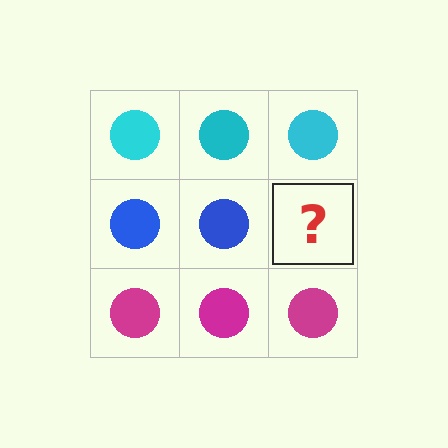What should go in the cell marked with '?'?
The missing cell should contain a blue circle.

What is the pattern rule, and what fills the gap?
The rule is that each row has a consistent color. The gap should be filled with a blue circle.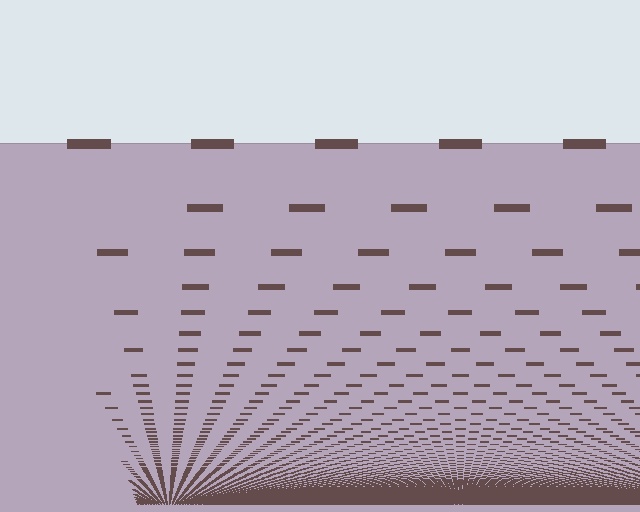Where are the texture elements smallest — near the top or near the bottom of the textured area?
Near the bottom.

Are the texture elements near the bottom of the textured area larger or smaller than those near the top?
Smaller. The gradient is inverted — elements near the bottom are smaller and denser.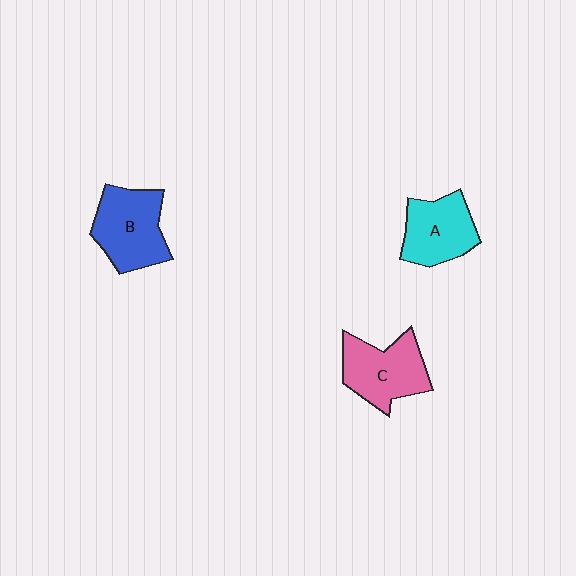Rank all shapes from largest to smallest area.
From largest to smallest: B (blue), C (pink), A (cyan).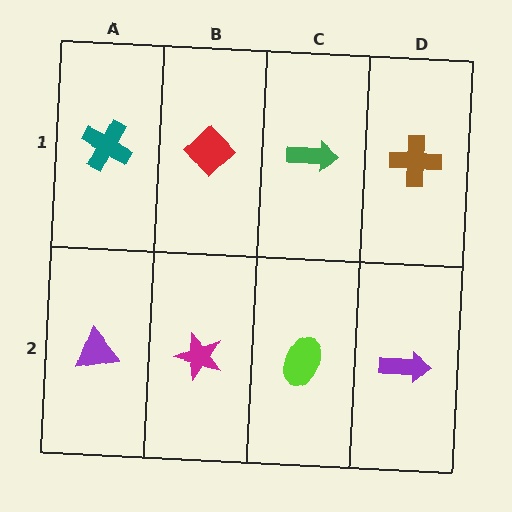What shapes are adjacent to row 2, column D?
A brown cross (row 1, column D), a lime ellipse (row 2, column C).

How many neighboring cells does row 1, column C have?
3.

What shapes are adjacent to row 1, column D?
A purple arrow (row 2, column D), a green arrow (row 1, column C).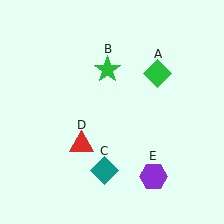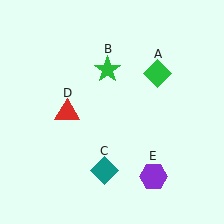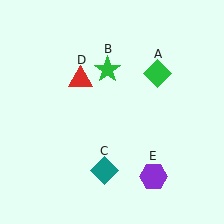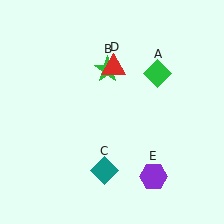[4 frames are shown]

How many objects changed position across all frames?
1 object changed position: red triangle (object D).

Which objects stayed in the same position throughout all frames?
Green diamond (object A) and green star (object B) and teal diamond (object C) and purple hexagon (object E) remained stationary.